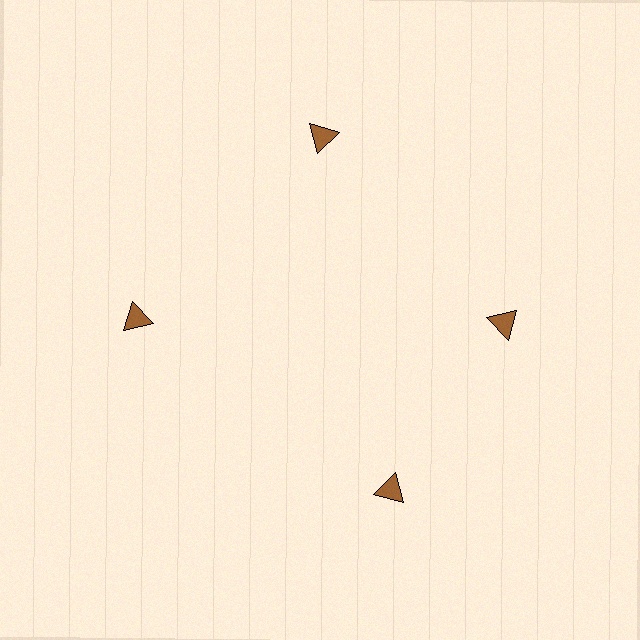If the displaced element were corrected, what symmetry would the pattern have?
It would have 4-fold rotational symmetry — the pattern would map onto itself every 90 degrees.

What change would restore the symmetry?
The symmetry would be restored by rotating it back into even spacing with its neighbors so that all 4 triangles sit at equal angles and equal distance from the center.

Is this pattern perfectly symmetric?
No. The 4 brown triangles are arranged in a ring, but one element near the 6 o'clock position is rotated out of alignment along the ring, breaking the 4-fold rotational symmetry.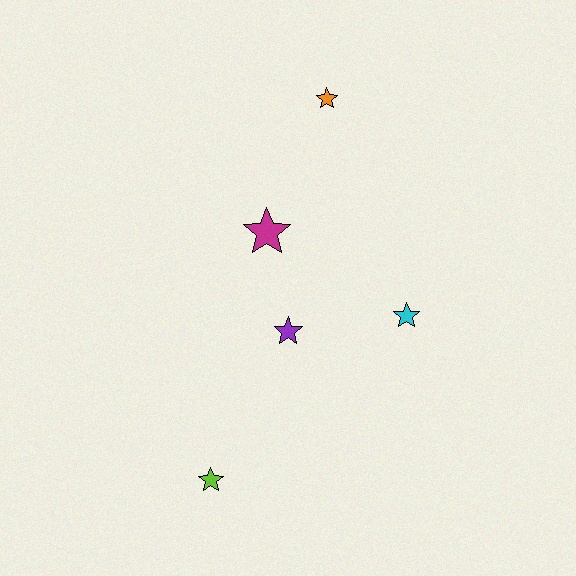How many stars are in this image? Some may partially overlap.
There are 5 stars.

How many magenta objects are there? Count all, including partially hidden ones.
There is 1 magenta object.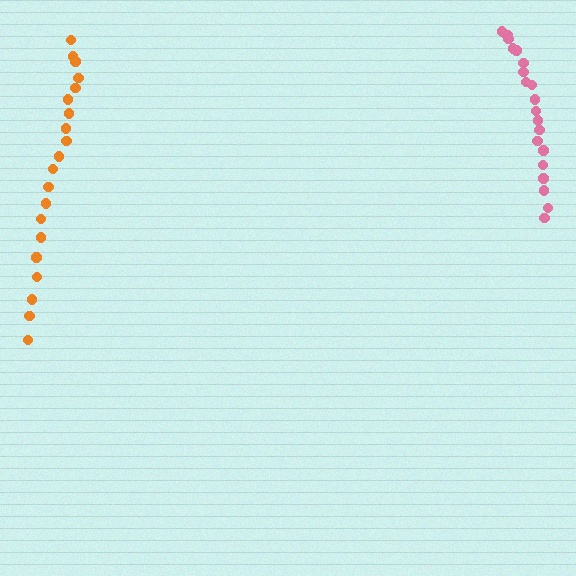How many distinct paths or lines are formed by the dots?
There are 2 distinct paths.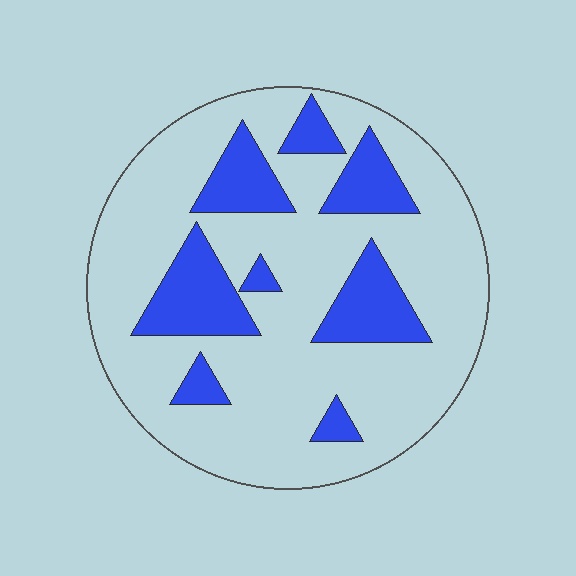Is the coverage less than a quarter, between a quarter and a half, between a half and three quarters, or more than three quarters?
Less than a quarter.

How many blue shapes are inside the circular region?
8.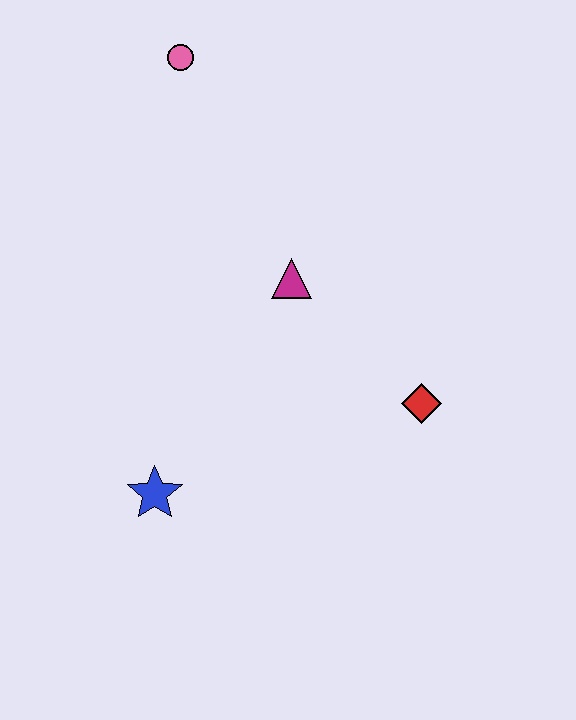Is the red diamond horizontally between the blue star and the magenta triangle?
No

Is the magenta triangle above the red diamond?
Yes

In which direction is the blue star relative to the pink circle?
The blue star is below the pink circle.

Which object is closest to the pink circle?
The magenta triangle is closest to the pink circle.